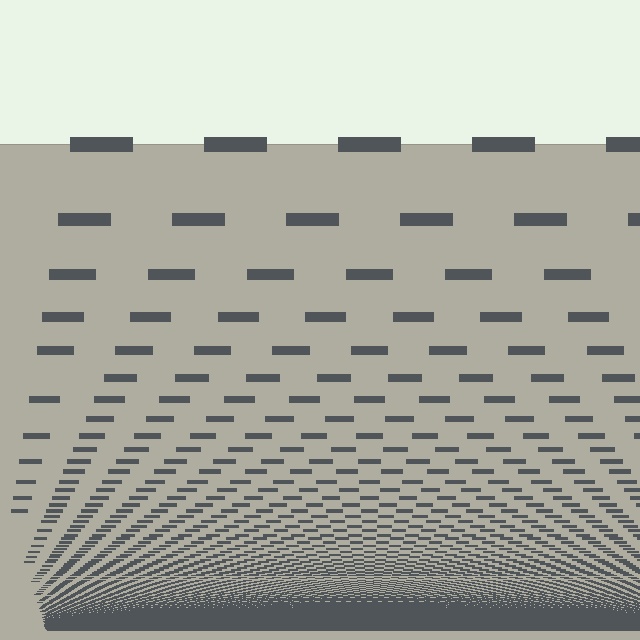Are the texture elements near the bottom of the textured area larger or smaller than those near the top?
Smaller. The gradient is inverted — elements near the bottom are smaller and denser.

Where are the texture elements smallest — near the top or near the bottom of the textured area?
Near the bottom.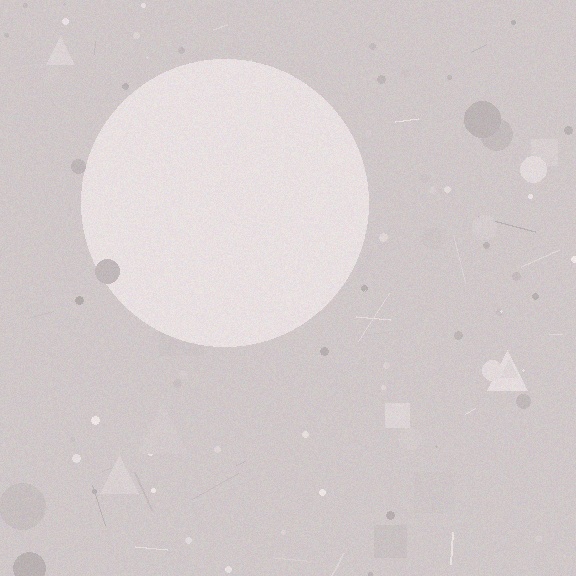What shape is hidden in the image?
A circle is hidden in the image.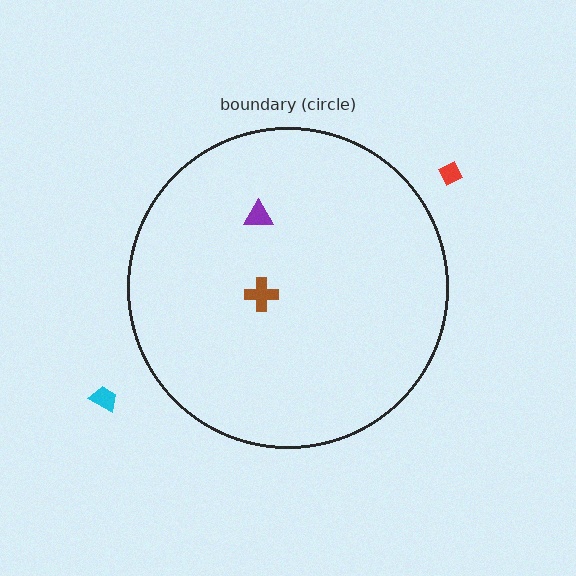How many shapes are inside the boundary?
2 inside, 2 outside.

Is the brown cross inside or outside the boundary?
Inside.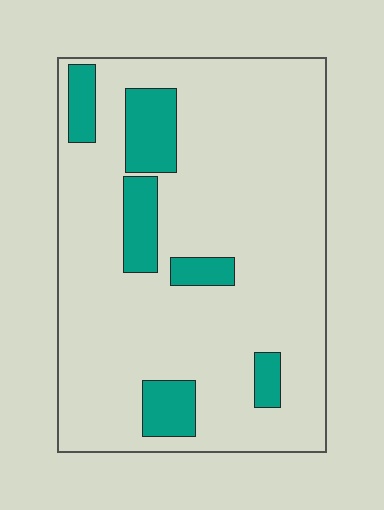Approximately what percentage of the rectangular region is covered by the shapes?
Approximately 15%.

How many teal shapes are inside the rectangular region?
6.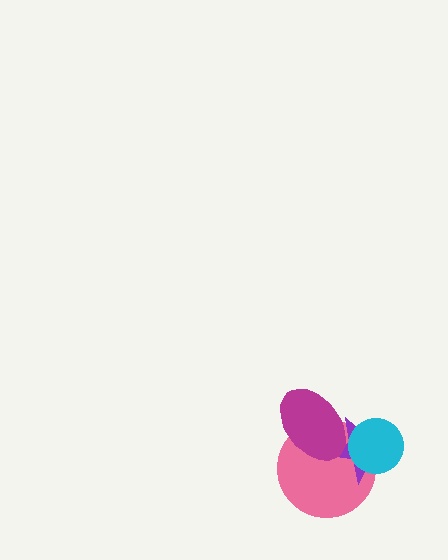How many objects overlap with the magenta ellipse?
2 objects overlap with the magenta ellipse.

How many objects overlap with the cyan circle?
2 objects overlap with the cyan circle.